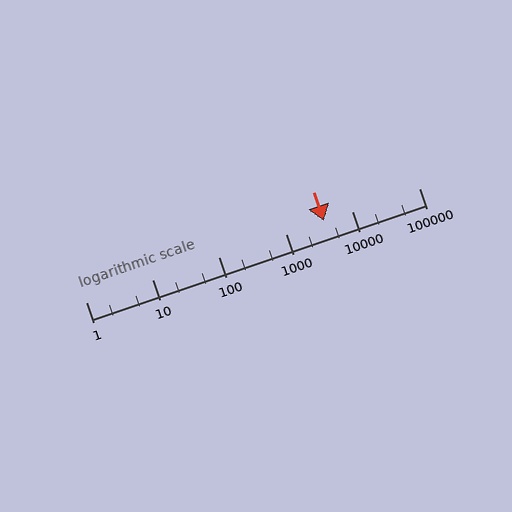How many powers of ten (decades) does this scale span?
The scale spans 5 decades, from 1 to 100000.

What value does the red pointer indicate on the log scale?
The pointer indicates approximately 3700.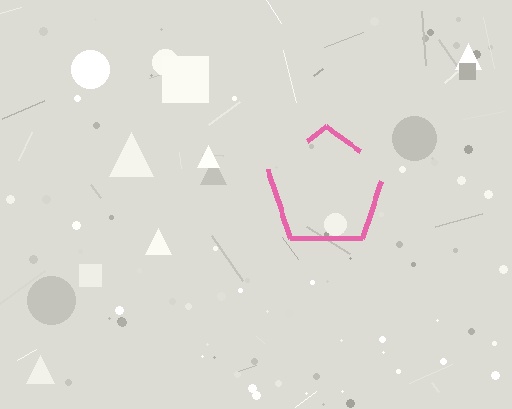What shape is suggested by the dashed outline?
The dashed outline suggests a pentagon.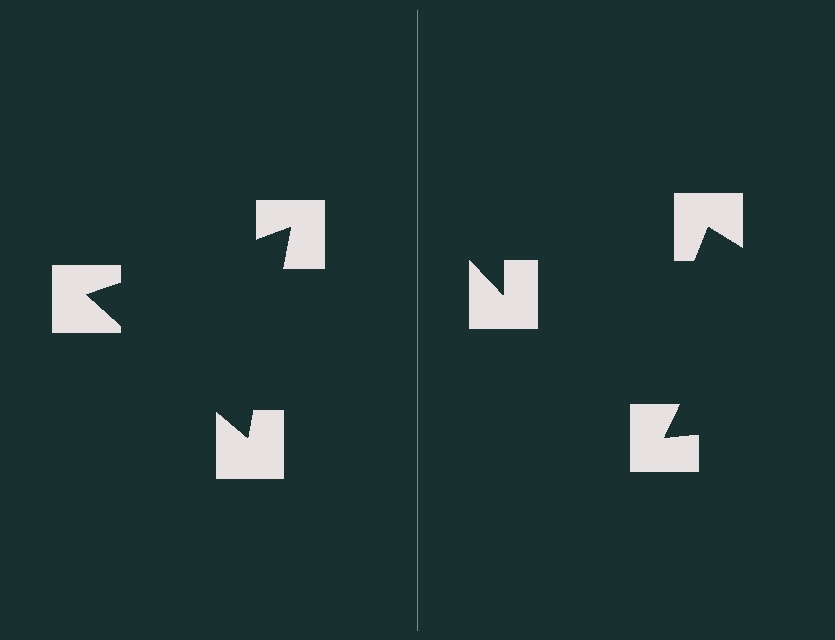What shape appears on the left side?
An illusory triangle.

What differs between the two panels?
The notched squares are positioned identically on both sides; only the wedge orientations differ. On the left they align to a triangle; on the right they are misaligned.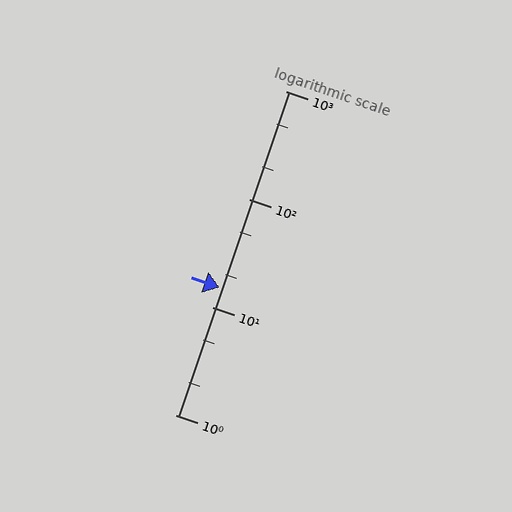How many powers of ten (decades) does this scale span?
The scale spans 3 decades, from 1 to 1000.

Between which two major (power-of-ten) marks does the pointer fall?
The pointer is between 10 and 100.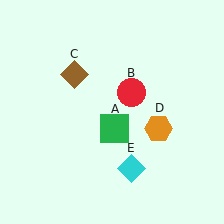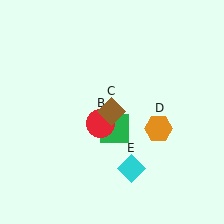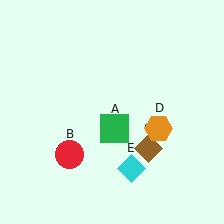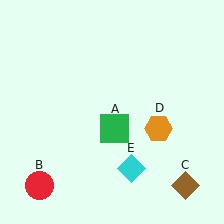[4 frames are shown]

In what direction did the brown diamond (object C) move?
The brown diamond (object C) moved down and to the right.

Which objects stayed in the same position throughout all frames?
Green square (object A) and orange hexagon (object D) and cyan diamond (object E) remained stationary.